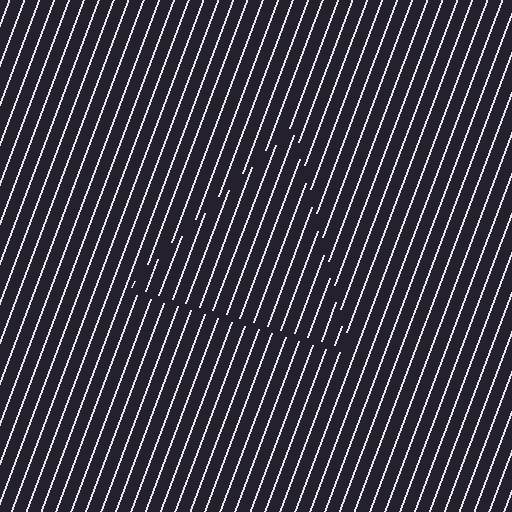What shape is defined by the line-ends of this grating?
An illusory triangle. The interior of the shape contains the same grating, shifted by half a period — the contour is defined by the phase discontinuity where line-ends from the inner and outer gratings abut.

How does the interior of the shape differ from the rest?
The interior of the shape contains the same grating, shifted by half a period — the contour is defined by the phase discontinuity where line-ends from the inner and outer gratings abut.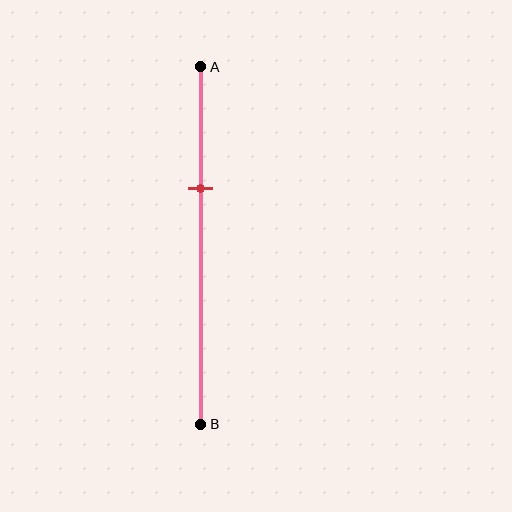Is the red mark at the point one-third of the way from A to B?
Yes, the mark is approximately at the one-third point.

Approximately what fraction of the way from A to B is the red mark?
The red mark is approximately 35% of the way from A to B.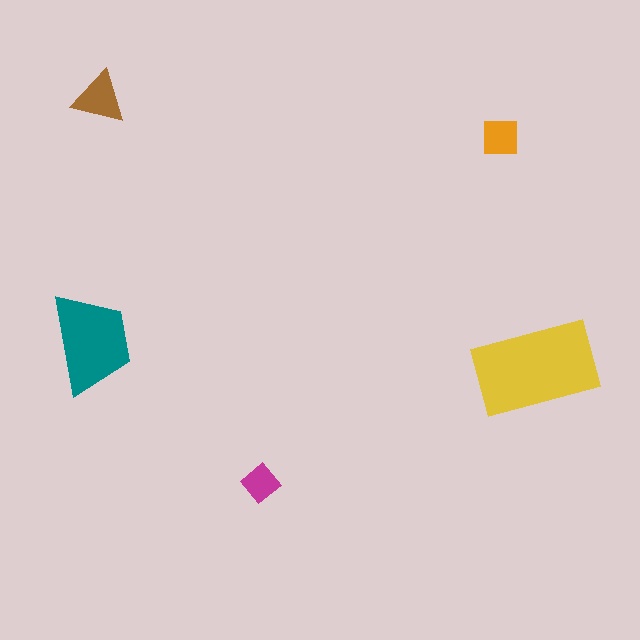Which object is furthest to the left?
The teal trapezoid is leftmost.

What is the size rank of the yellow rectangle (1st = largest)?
1st.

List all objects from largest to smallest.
The yellow rectangle, the teal trapezoid, the brown triangle, the orange square, the magenta diamond.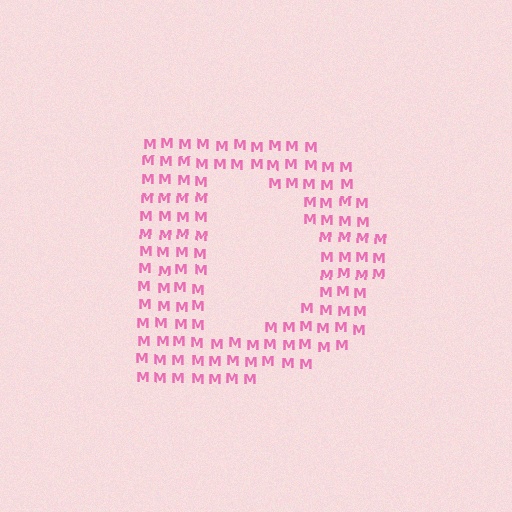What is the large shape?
The large shape is the letter D.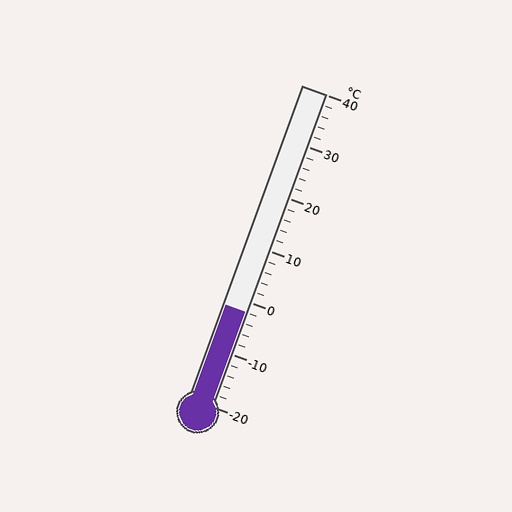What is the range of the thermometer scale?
The thermometer scale ranges from -20°C to 40°C.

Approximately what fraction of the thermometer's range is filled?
The thermometer is filled to approximately 30% of its range.